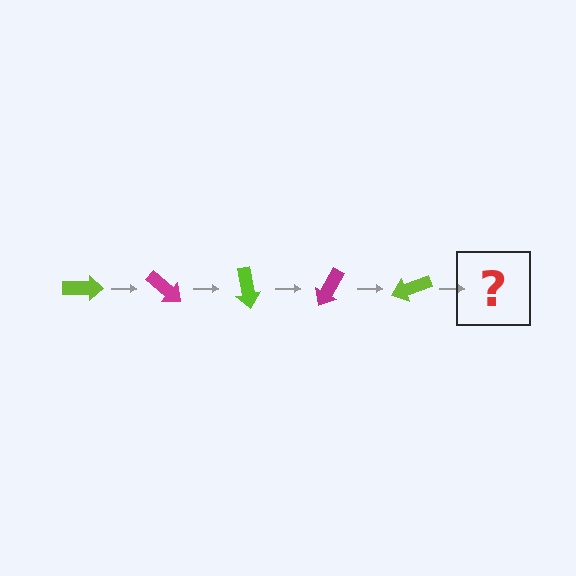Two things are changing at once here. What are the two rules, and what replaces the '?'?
The two rules are that it rotates 40 degrees each step and the color cycles through lime and magenta. The '?' should be a magenta arrow, rotated 200 degrees from the start.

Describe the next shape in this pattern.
It should be a magenta arrow, rotated 200 degrees from the start.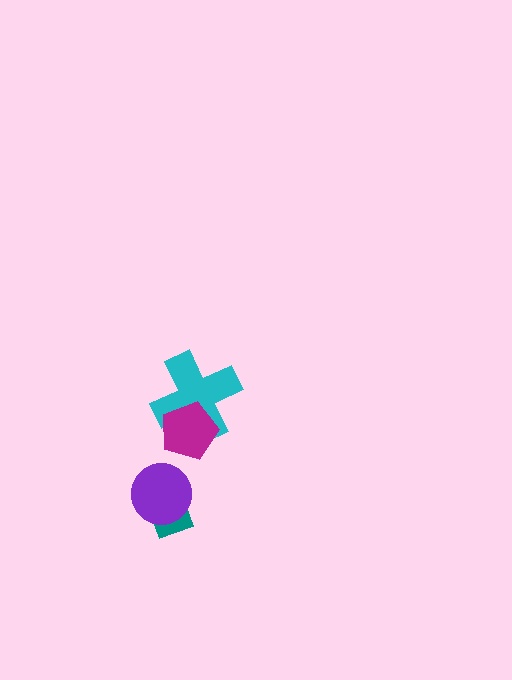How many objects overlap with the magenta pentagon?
1 object overlaps with the magenta pentagon.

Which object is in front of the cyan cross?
The magenta pentagon is in front of the cyan cross.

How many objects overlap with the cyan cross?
1 object overlaps with the cyan cross.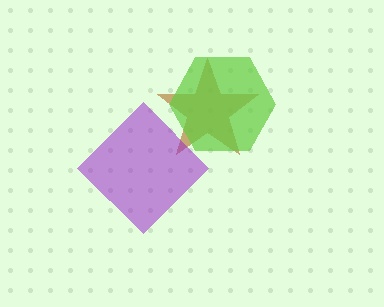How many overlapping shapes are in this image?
There are 3 overlapping shapes in the image.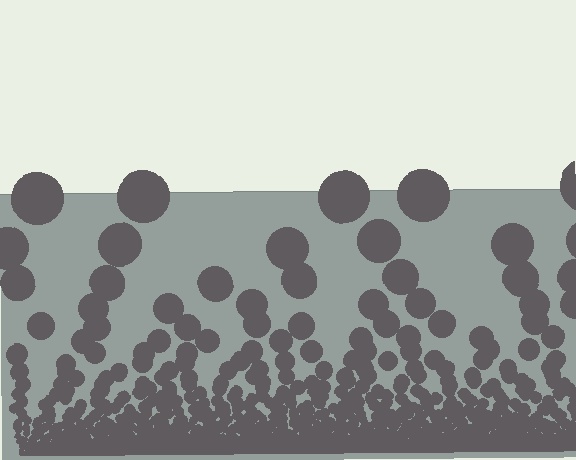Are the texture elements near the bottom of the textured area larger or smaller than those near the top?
Smaller. The gradient is inverted — elements near the bottom are smaller and denser.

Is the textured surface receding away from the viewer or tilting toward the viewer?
The surface appears to tilt toward the viewer. Texture elements get larger and sparser toward the top.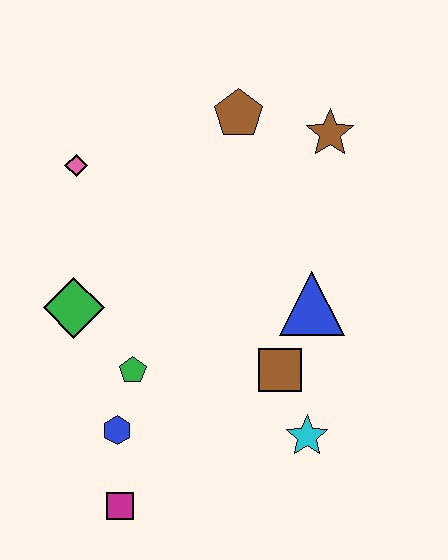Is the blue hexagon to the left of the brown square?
Yes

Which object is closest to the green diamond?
The green pentagon is closest to the green diamond.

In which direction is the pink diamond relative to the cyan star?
The pink diamond is above the cyan star.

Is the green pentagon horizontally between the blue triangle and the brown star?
No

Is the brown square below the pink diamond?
Yes